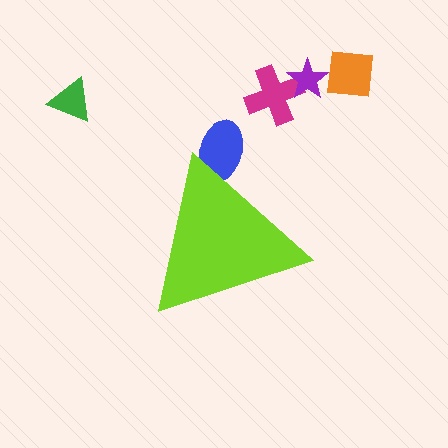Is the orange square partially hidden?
No, the orange square is fully visible.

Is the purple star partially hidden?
No, the purple star is fully visible.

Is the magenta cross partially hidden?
No, the magenta cross is fully visible.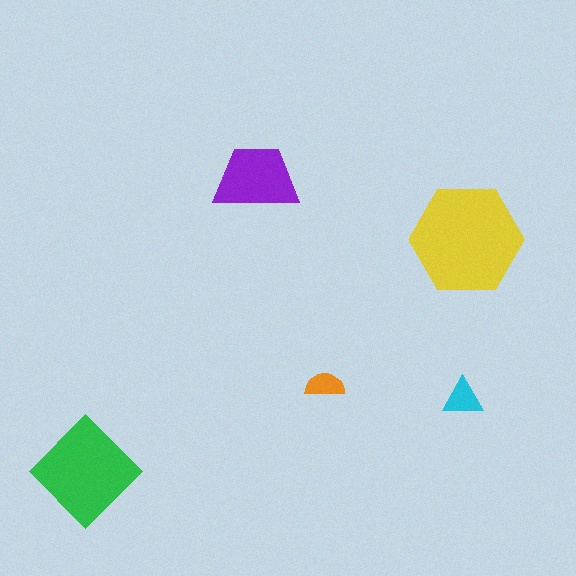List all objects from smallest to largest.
The orange semicircle, the cyan triangle, the purple trapezoid, the green diamond, the yellow hexagon.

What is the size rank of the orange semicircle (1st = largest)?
5th.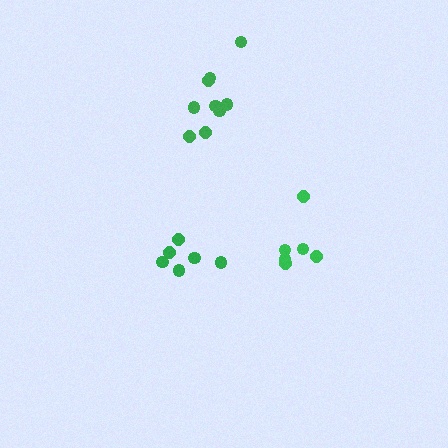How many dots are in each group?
Group 1: 9 dots, Group 2: 6 dots, Group 3: 6 dots (21 total).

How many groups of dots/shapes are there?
There are 3 groups.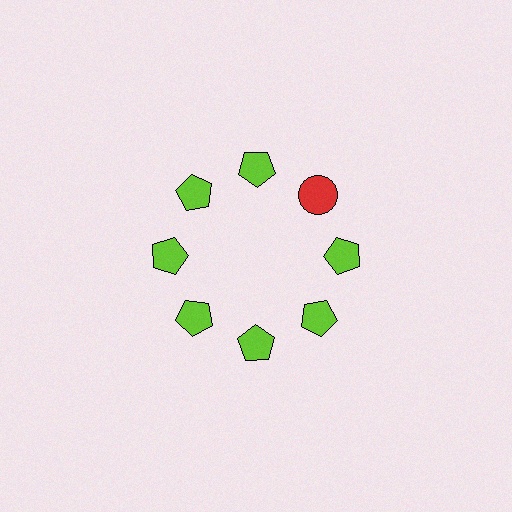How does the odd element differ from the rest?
It differs in both color (red instead of lime) and shape (circle instead of pentagon).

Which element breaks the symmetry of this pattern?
The red circle at roughly the 2 o'clock position breaks the symmetry. All other shapes are lime pentagons.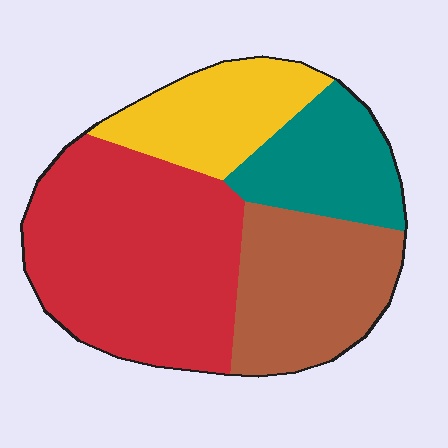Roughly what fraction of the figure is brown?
Brown covers about 25% of the figure.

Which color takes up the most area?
Red, at roughly 40%.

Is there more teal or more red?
Red.